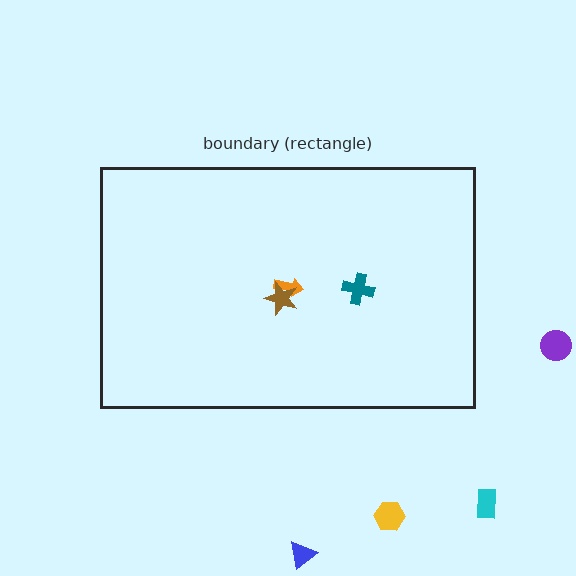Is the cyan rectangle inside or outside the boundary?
Outside.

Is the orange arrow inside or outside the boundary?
Inside.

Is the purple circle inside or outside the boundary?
Outside.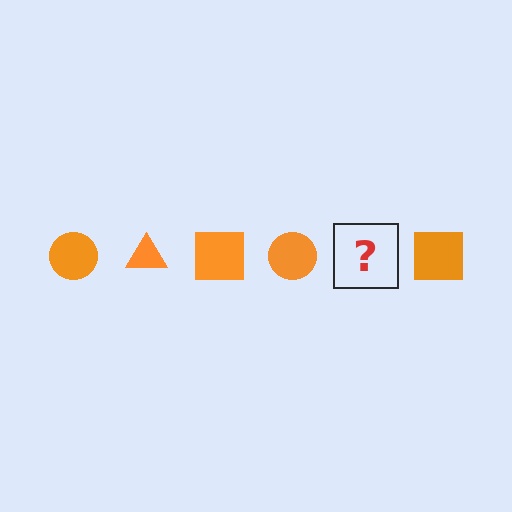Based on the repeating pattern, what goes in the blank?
The blank should be an orange triangle.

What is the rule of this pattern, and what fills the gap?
The rule is that the pattern cycles through circle, triangle, square shapes in orange. The gap should be filled with an orange triangle.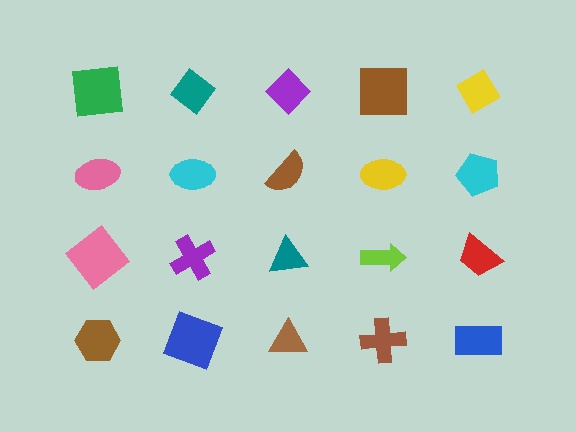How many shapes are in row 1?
5 shapes.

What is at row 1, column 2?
A teal diamond.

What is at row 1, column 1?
A green square.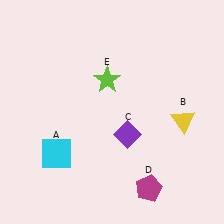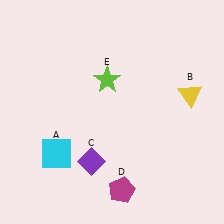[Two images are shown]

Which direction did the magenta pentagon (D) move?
The magenta pentagon (D) moved left.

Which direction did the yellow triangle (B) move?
The yellow triangle (B) moved up.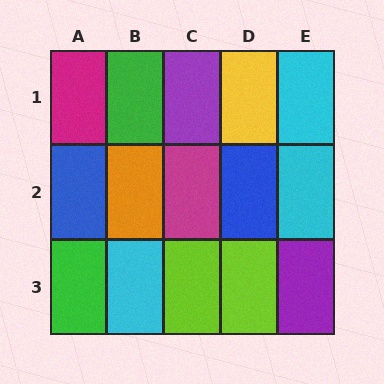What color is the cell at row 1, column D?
Yellow.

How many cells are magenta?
2 cells are magenta.